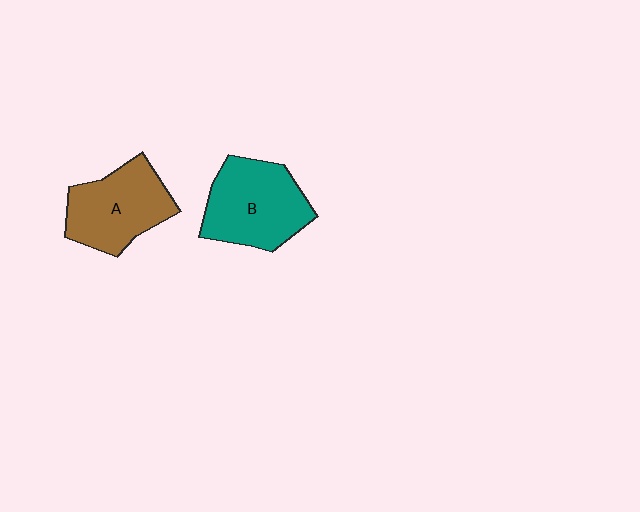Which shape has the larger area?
Shape B (teal).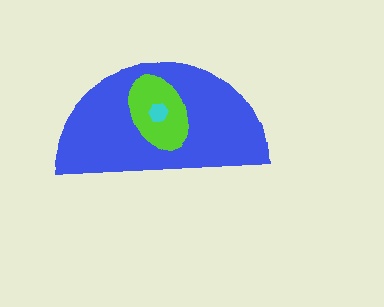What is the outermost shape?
The blue semicircle.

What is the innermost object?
The cyan hexagon.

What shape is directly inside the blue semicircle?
The lime ellipse.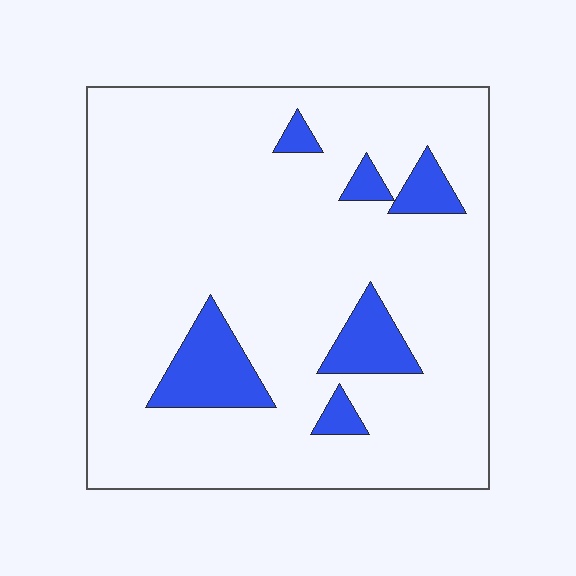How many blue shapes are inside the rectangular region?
6.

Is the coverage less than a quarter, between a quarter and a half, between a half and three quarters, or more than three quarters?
Less than a quarter.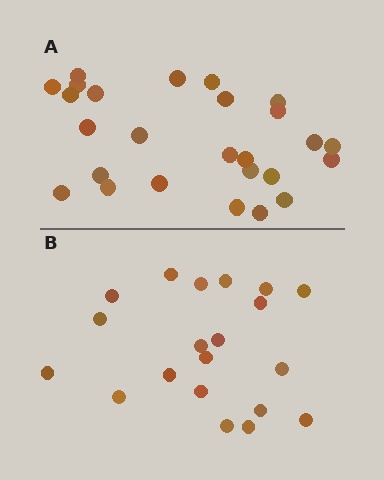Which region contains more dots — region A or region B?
Region A (the top region) has more dots.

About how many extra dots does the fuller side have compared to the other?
Region A has about 6 more dots than region B.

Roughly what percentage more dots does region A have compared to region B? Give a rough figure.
About 30% more.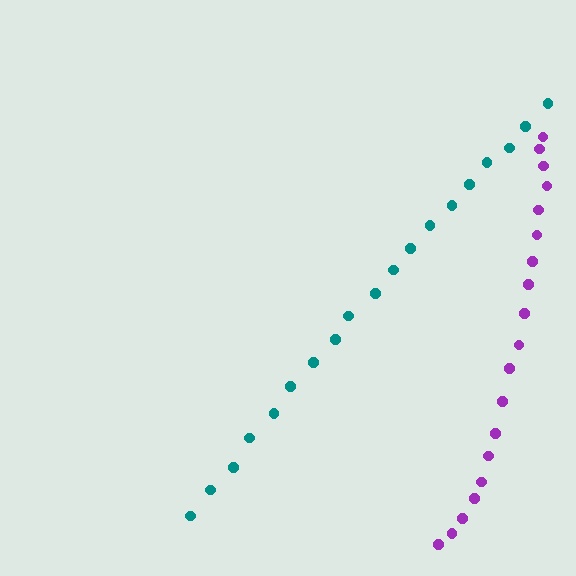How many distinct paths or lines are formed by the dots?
There are 2 distinct paths.